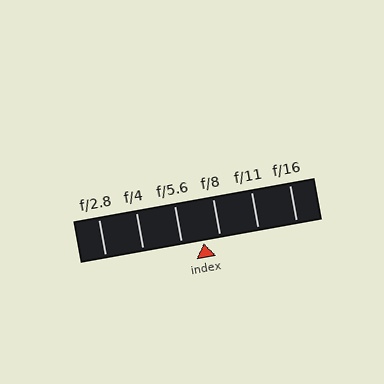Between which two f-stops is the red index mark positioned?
The index mark is between f/5.6 and f/8.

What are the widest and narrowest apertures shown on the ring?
The widest aperture shown is f/2.8 and the narrowest is f/16.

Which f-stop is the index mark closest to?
The index mark is closest to f/8.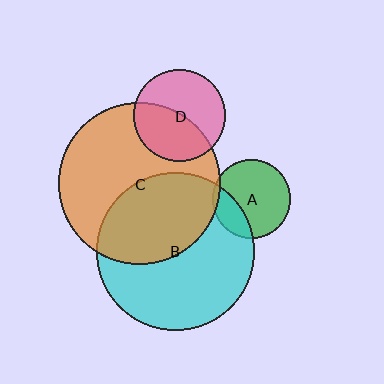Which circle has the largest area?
Circle C (orange).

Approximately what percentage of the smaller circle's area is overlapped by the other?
Approximately 25%.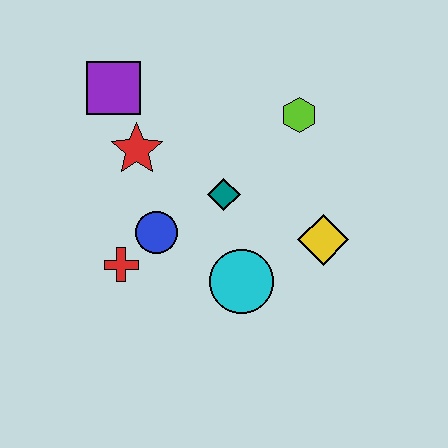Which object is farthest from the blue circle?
The lime hexagon is farthest from the blue circle.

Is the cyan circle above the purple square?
No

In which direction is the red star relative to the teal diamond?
The red star is to the left of the teal diamond.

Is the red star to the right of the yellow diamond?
No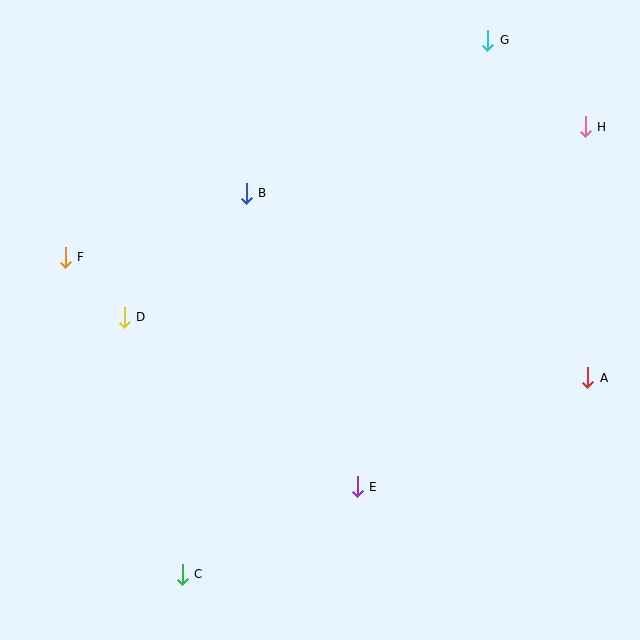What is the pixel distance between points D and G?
The distance between D and G is 457 pixels.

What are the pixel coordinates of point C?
Point C is at (182, 574).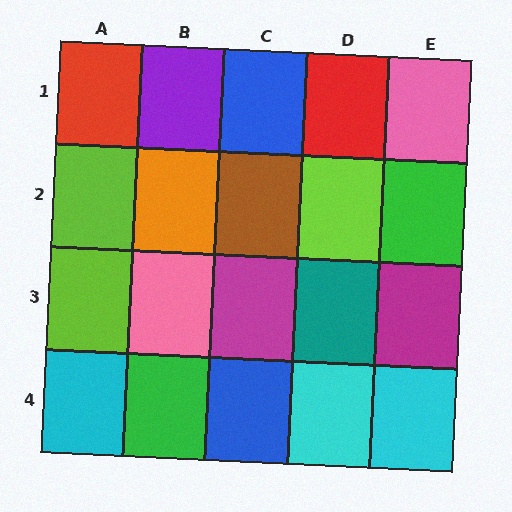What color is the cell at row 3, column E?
Magenta.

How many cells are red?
2 cells are red.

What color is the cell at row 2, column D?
Lime.